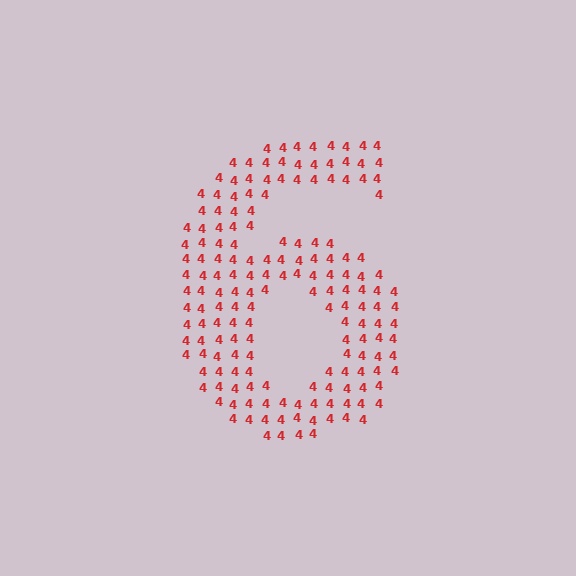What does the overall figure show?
The overall figure shows the digit 6.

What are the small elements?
The small elements are digit 4's.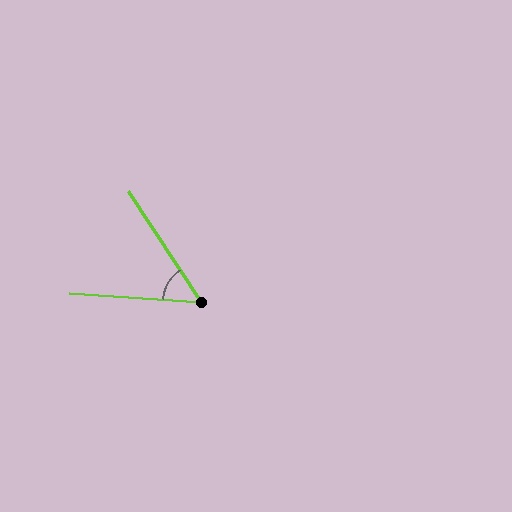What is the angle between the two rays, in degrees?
Approximately 53 degrees.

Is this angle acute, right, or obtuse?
It is acute.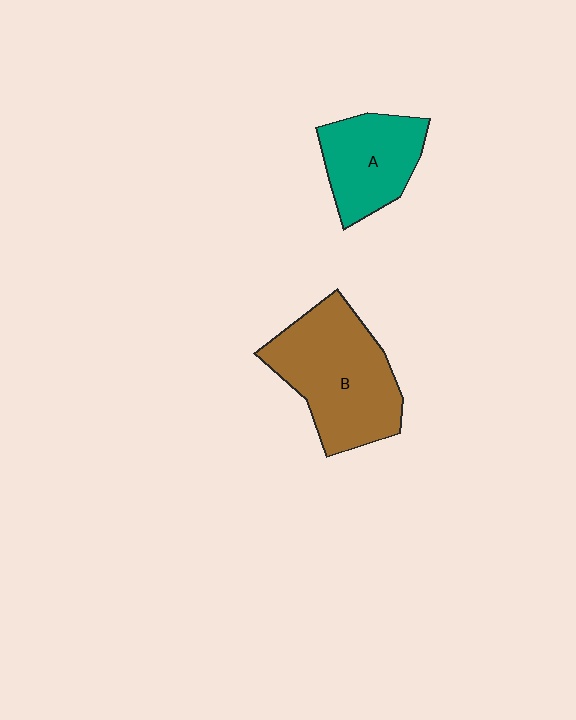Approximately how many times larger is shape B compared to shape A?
Approximately 1.6 times.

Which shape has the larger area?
Shape B (brown).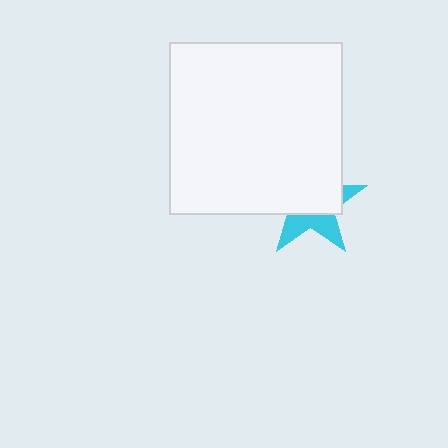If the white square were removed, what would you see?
You would see the complete cyan star.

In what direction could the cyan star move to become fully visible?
The cyan star could move down. That would shift it out from behind the white square entirely.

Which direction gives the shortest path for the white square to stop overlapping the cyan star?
Moving up gives the shortest separation.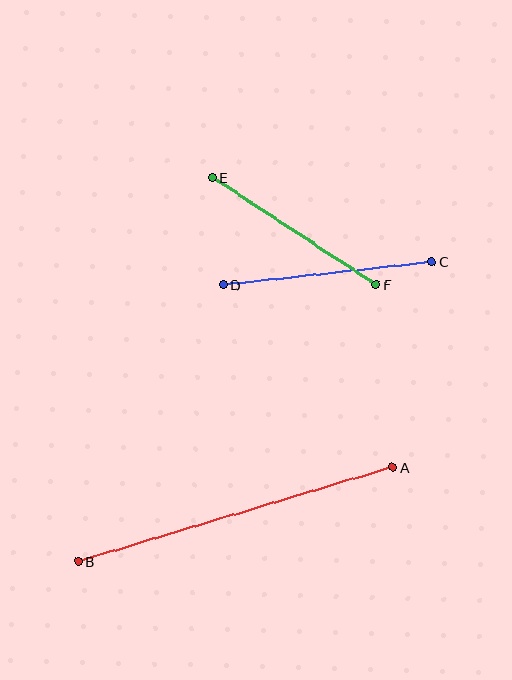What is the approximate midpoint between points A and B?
The midpoint is at approximately (235, 514) pixels.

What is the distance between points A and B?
The distance is approximately 328 pixels.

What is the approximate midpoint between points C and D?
The midpoint is at approximately (328, 273) pixels.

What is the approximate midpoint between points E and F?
The midpoint is at approximately (294, 231) pixels.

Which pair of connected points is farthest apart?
Points A and B are farthest apart.